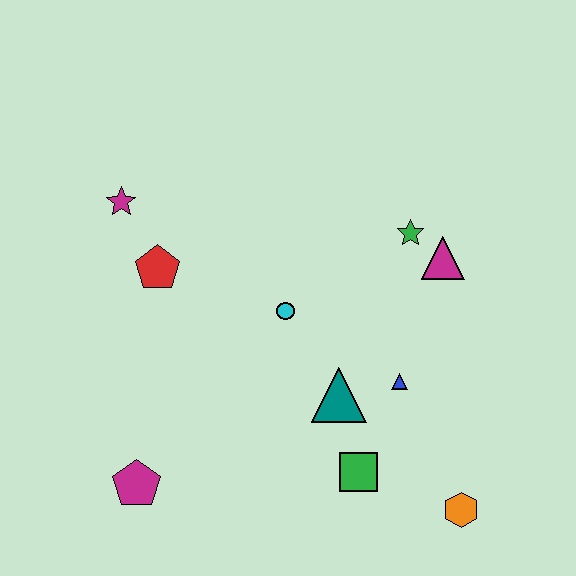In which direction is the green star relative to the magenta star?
The green star is to the right of the magenta star.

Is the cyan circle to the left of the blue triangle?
Yes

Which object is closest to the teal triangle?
The blue triangle is closest to the teal triangle.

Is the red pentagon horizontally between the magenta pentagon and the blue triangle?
Yes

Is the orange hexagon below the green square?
Yes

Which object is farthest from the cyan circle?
The orange hexagon is farthest from the cyan circle.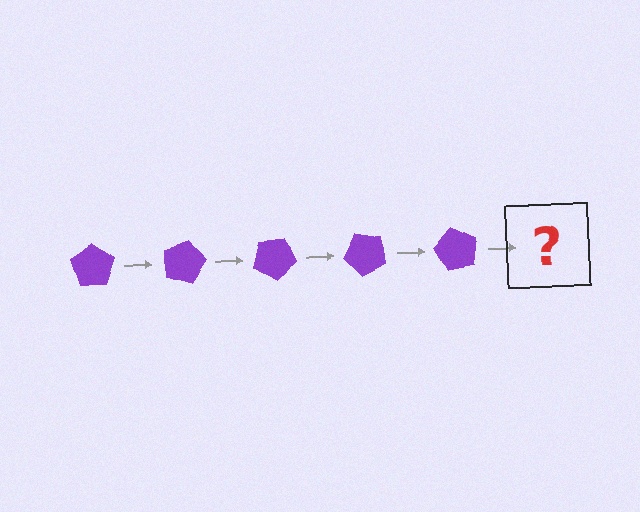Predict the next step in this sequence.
The next step is a purple pentagon rotated 75 degrees.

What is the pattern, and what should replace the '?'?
The pattern is that the pentagon rotates 15 degrees each step. The '?' should be a purple pentagon rotated 75 degrees.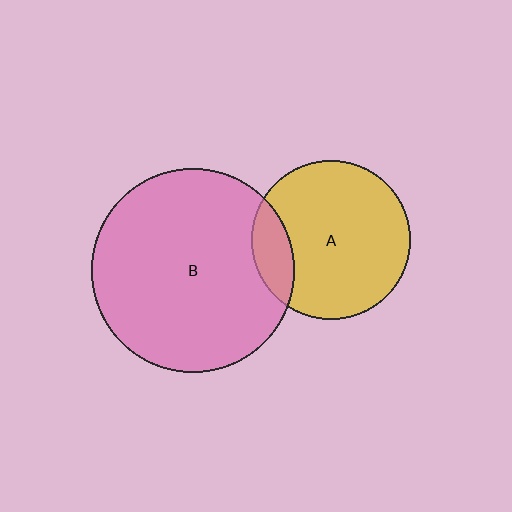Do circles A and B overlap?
Yes.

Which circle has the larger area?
Circle B (pink).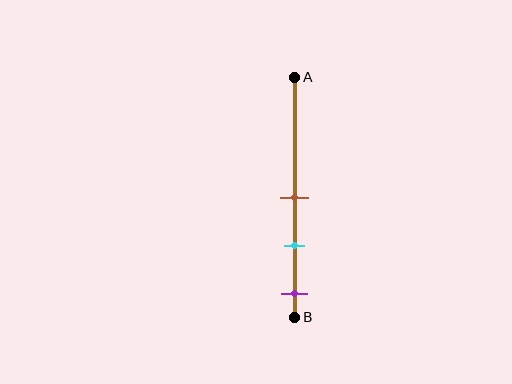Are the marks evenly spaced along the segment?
Yes, the marks are approximately evenly spaced.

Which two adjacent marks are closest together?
The brown and cyan marks are the closest adjacent pair.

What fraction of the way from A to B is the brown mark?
The brown mark is approximately 50% (0.5) of the way from A to B.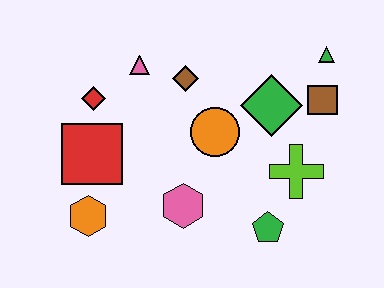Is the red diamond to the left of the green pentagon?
Yes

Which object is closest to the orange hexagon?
The red square is closest to the orange hexagon.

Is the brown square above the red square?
Yes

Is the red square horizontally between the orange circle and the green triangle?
No